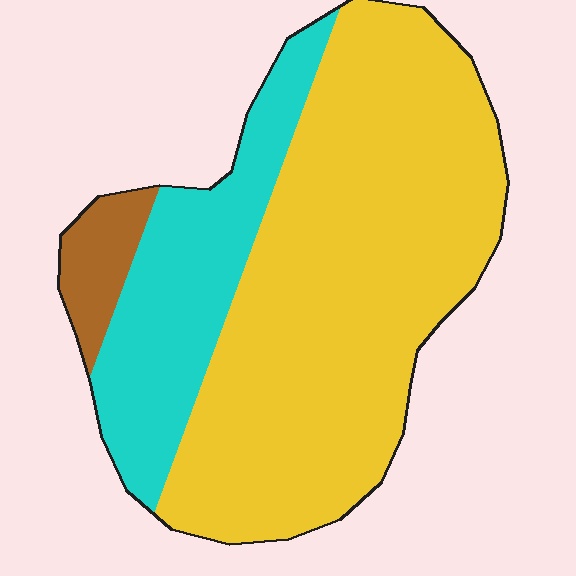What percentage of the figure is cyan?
Cyan covers around 25% of the figure.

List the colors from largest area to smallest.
From largest to smallest: yellow, cyan, brown.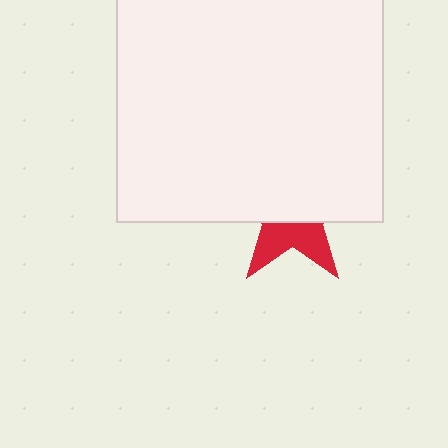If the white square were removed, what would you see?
You would see the complete red star.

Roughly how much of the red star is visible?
A small part of it is visible (roughly 37%).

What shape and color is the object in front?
The object in front is a white square.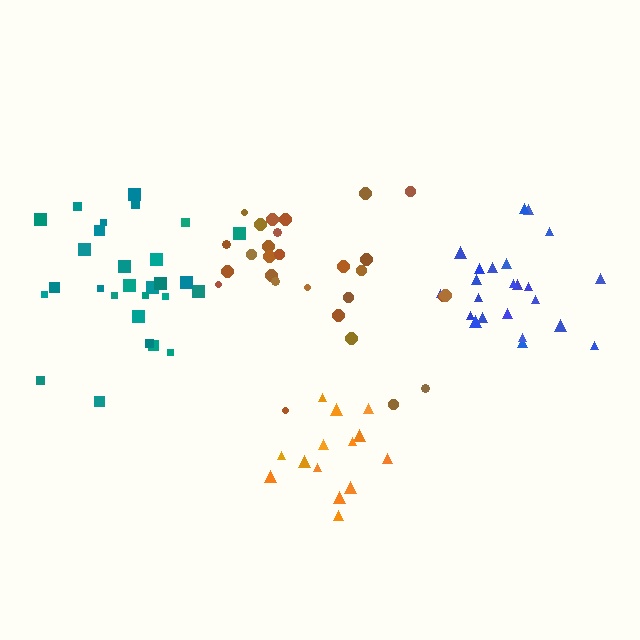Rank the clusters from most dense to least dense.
blue, orange, teal, brown.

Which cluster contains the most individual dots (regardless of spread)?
Brown (28).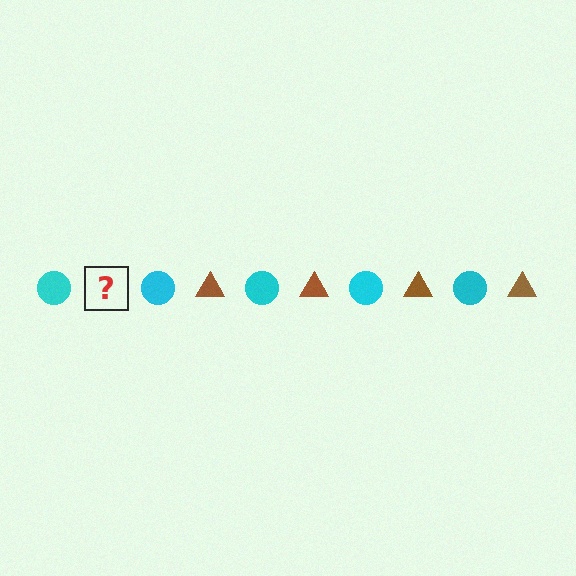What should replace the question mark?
The question mark should be replaced with a brown triangle.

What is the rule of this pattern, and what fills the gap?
The rule is that the pattern alternates between cyan circle and brown triangle. The gap should be filled with a brown triangle.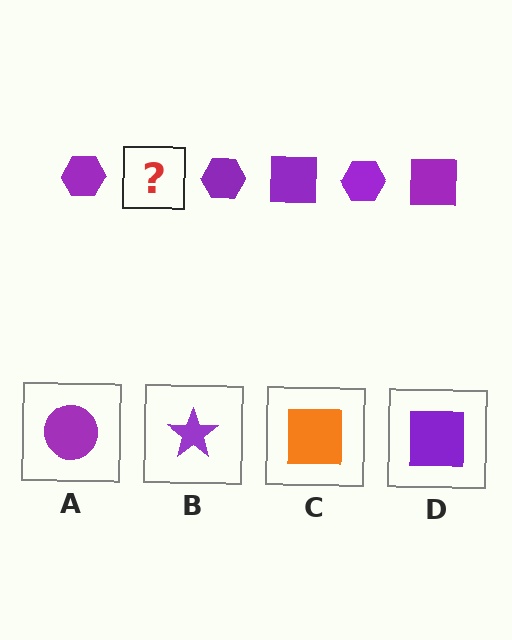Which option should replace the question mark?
Option D.